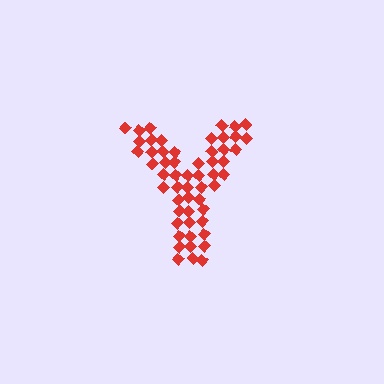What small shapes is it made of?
It is made of small diamonds.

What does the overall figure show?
The overall figure shows the letter Y.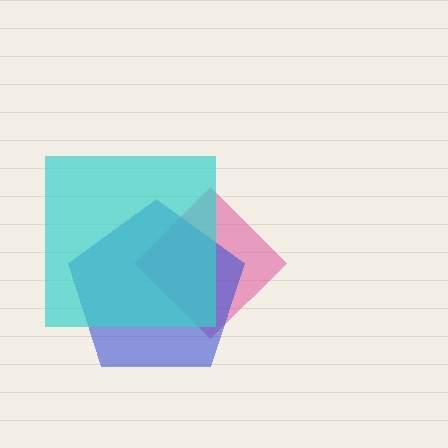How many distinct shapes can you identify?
There are 3 distinct shapes: a pink diamond, a blue pentagon, a cyan square.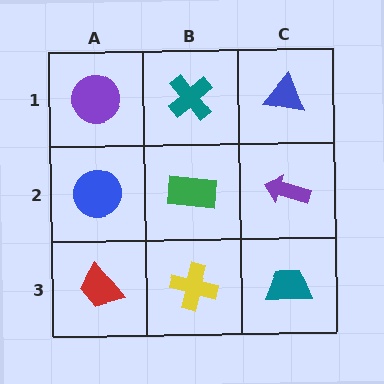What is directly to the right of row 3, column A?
A yellow cross.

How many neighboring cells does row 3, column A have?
2.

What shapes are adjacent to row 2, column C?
A blue triangle (row 1, column C), a teal trapezoid (row 3, column C), a green rectangle (row 2, column B).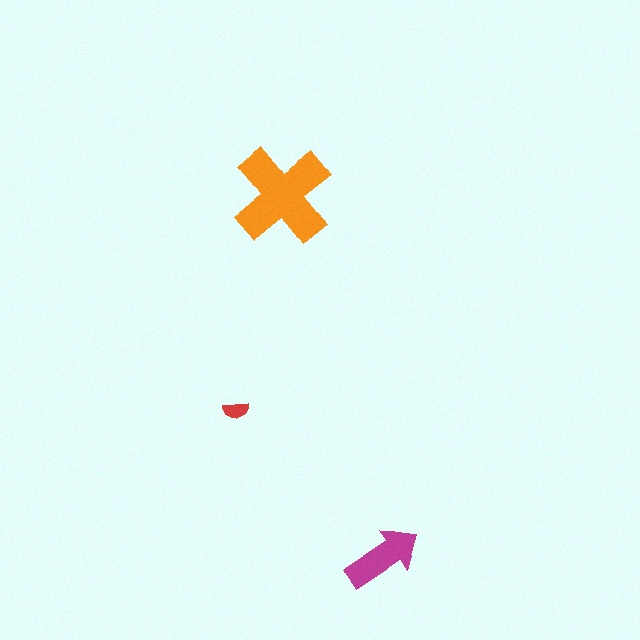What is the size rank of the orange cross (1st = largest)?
1st.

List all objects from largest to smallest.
The orange cross, the magenta arrow, the red semicircle.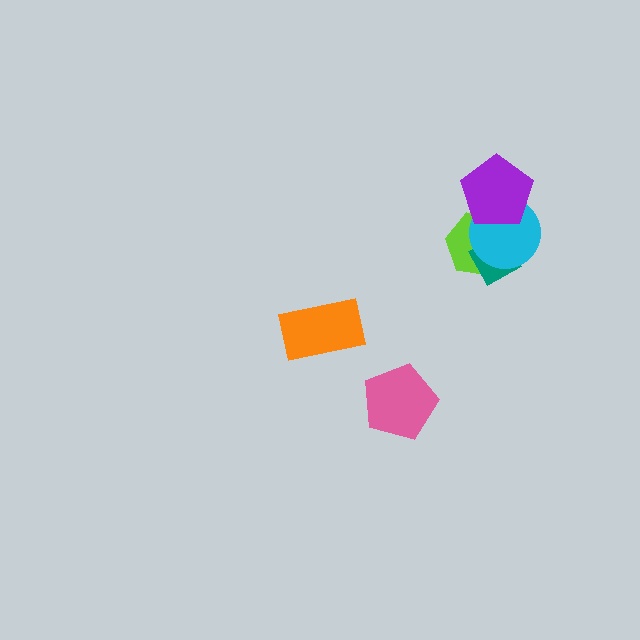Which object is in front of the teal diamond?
The cyan circle is in front of the teal diamond.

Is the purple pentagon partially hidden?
No, no other shape covers it.